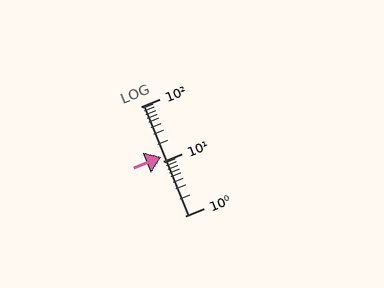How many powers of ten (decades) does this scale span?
The scale spans 2 decades, from 1 to 100.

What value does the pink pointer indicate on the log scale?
The pointer indicates approximately 12.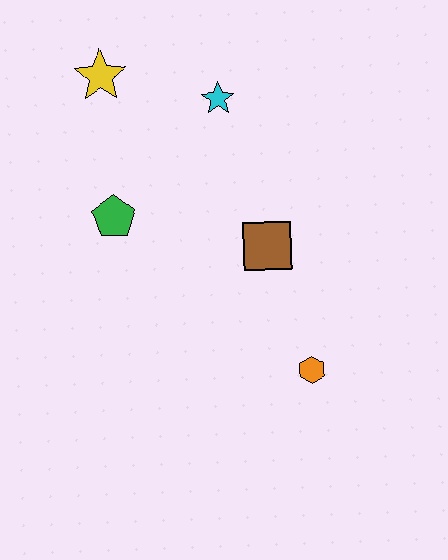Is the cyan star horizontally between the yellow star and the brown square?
Yes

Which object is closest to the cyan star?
The yellow star is closest to the cyan star.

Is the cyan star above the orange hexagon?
Yes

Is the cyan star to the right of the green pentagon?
Yes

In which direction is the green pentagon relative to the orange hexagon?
The green pentagon is to the left of the orange hexagon.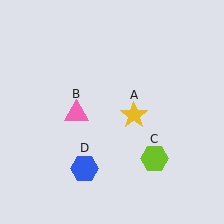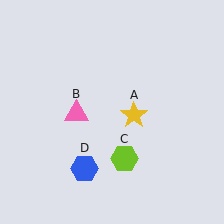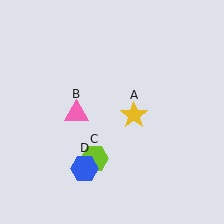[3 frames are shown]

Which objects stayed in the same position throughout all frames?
Yellow star (object A) and pink triangle (object B) and blue hexagon (object D) remained stationary.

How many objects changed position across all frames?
1 object changed position: lime hexagon (object C).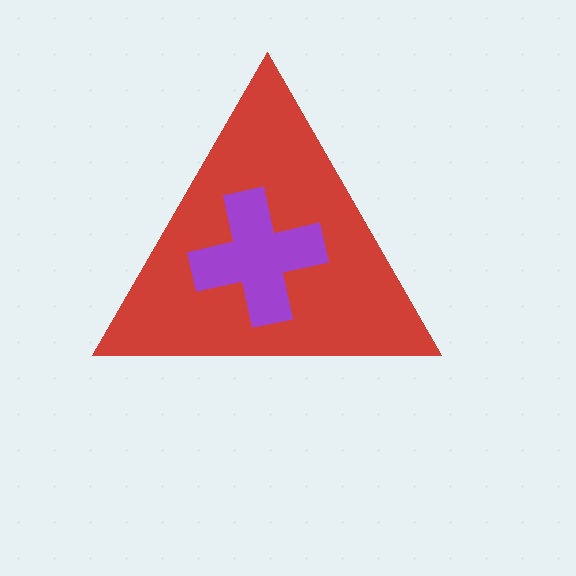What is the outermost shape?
The red triangle.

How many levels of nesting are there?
2.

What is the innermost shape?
The purple cross.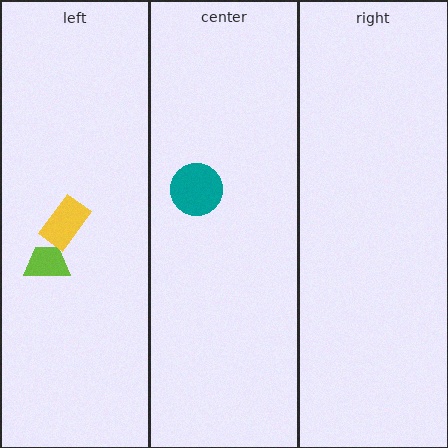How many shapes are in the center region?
1.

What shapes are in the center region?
The teal circle.